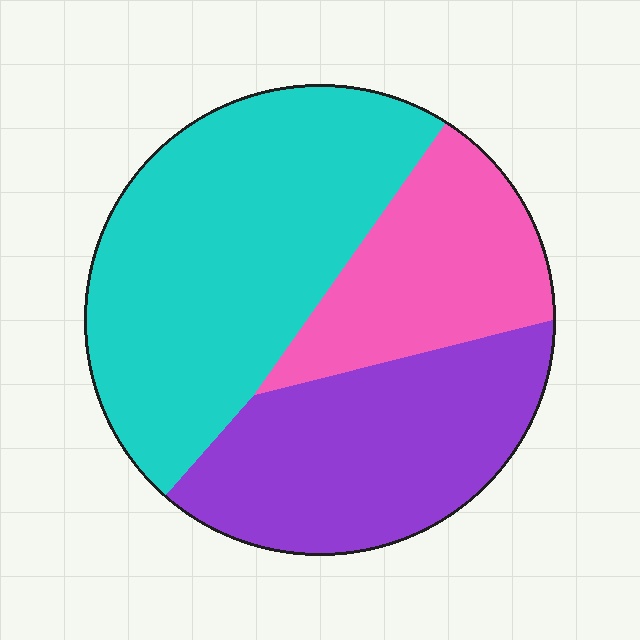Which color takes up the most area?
Cyan, at roughly 45%.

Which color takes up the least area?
Pink, at roughly 20%.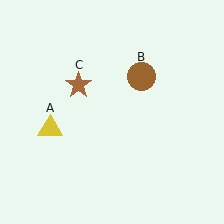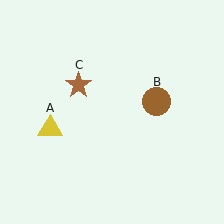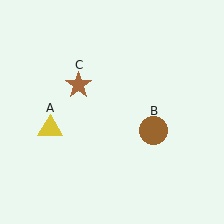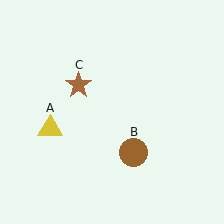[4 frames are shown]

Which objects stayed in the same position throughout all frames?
Yellow triangle (object A) and brown star (object C) remained stationary.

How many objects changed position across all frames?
1 object changed position: brown circle (object B).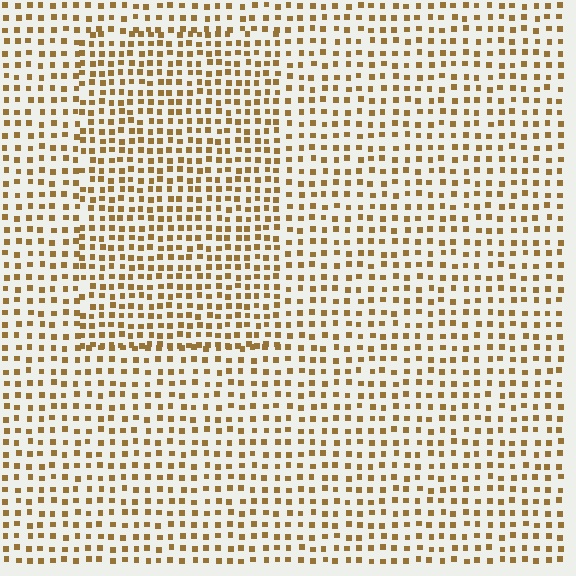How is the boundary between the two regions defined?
The boundary is defined by a change in element density (approximately 1.5x ratio). All elements are the same color, size, and shape.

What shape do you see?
I see a rectangle.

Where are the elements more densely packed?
The elements are more densely packed inside the rectangle boundary.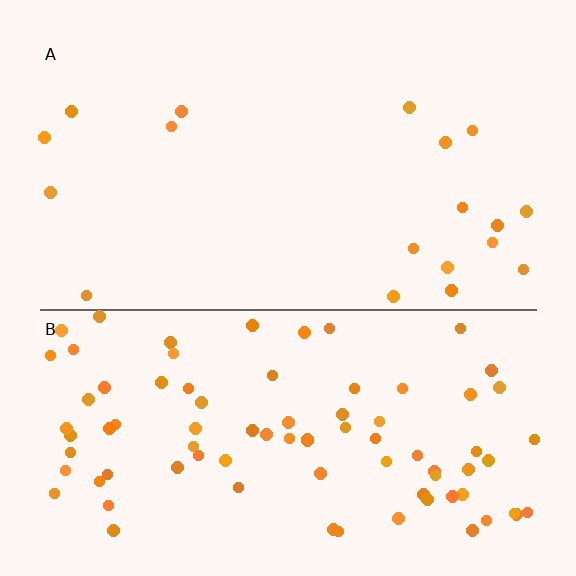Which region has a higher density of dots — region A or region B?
B (the bottom).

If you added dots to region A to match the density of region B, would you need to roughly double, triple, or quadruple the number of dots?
Approximately quadruple.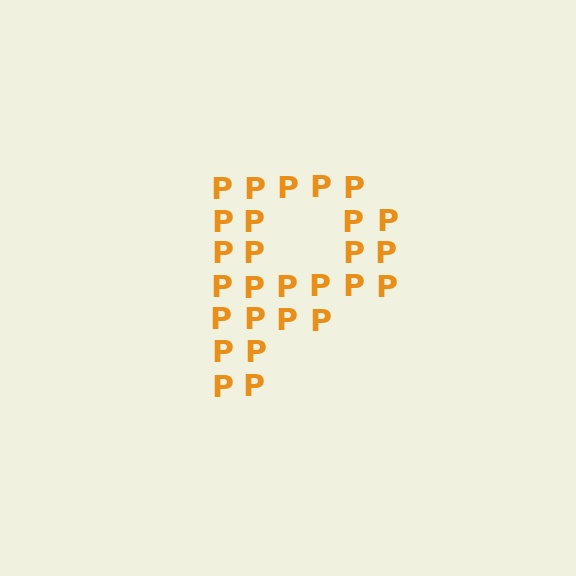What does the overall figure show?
The overall figure shows the letter P.